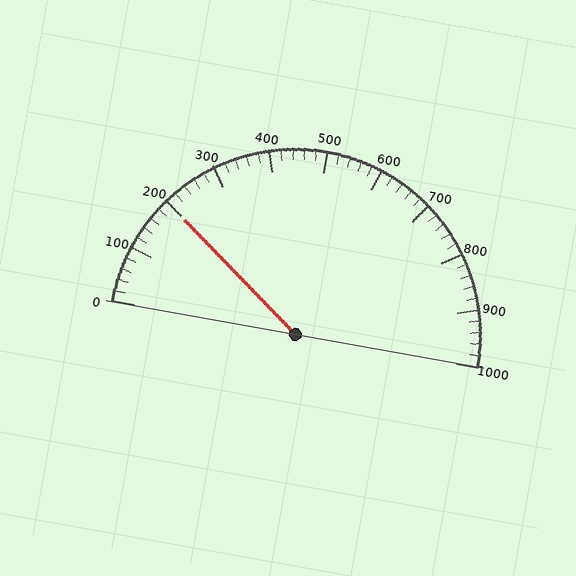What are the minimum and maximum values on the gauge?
The gauge ranges from 0 to 1000.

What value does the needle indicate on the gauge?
The needle indicates approximately 200.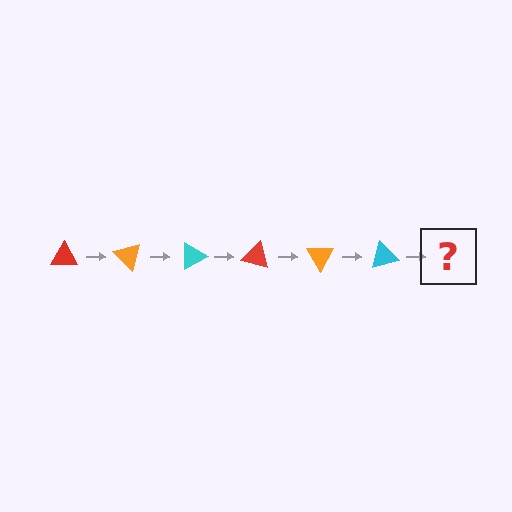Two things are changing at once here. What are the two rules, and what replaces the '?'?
The two rules are that it rotates 45 degrees each step and the color cycles through red, orange, and cyan. The '?' should be a red triangle, rotated 270 degrees from the start.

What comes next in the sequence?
The next element should be a red triangle, rotated 270 degrees from the start.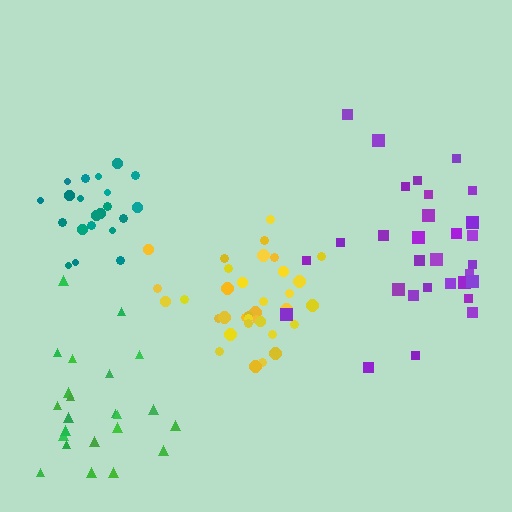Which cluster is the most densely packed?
Teal.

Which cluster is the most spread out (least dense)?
Green.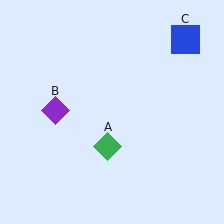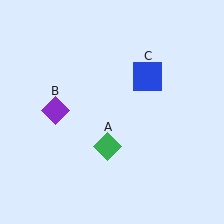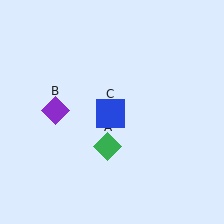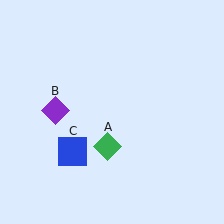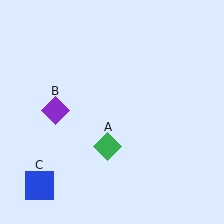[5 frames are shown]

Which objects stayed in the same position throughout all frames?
Green diamond (object A) and purple diamond (object B) remained stationary.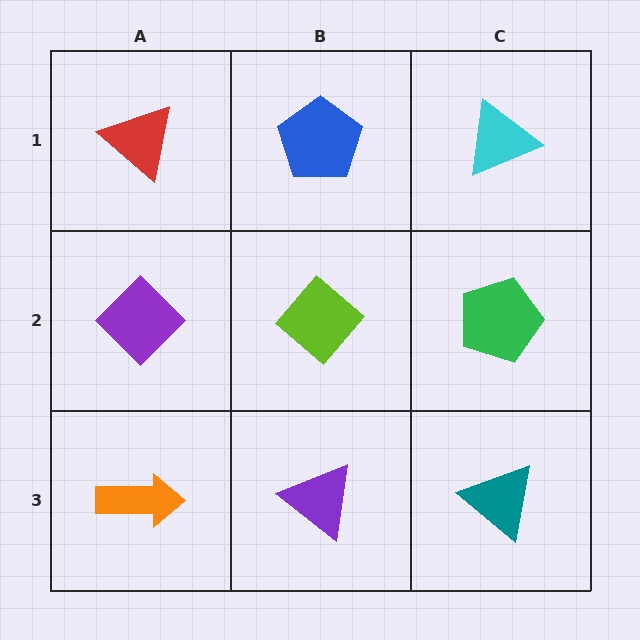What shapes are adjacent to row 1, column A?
A purple diamond (row 2, column A), a blue pentagon (row 1, column B).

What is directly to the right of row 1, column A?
A blue pentagon.